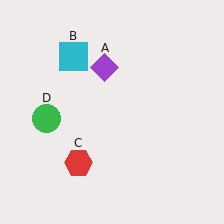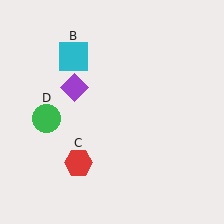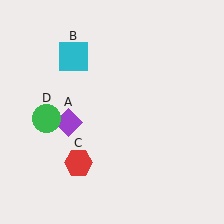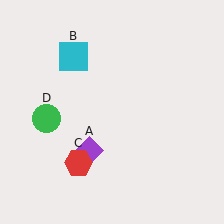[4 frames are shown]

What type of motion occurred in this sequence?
The purple diamond (object A) rotated counterclockwise around the center of the scene.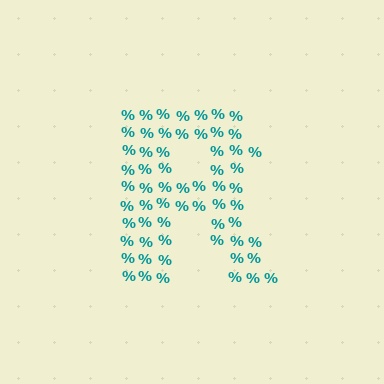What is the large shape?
The large shape is the letter R.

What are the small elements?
The small elements are percent signs.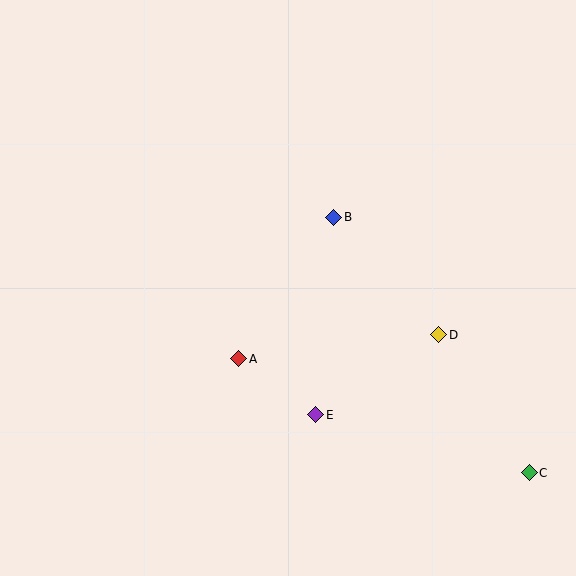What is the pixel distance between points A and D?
The distance between A and D is 201 pixels.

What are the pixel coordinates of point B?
Point B is at (334, 217).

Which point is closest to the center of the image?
Point B at (334, 217) is closest to the center.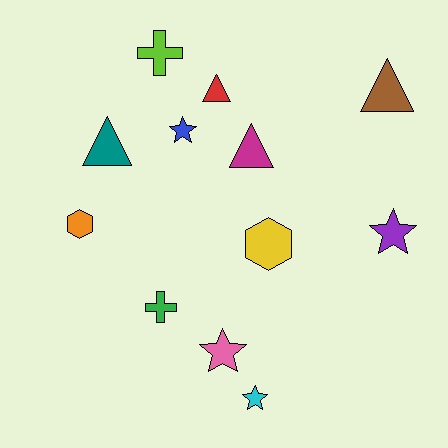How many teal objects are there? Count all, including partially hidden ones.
There is 1 teal object.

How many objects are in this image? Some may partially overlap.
There are 12 objects.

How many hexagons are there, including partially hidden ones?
There are 2 hexagons.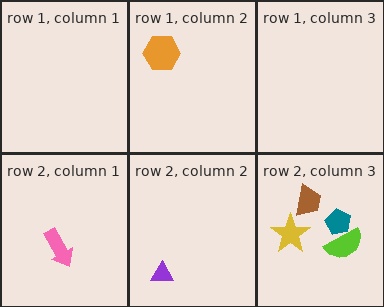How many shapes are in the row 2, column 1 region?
1.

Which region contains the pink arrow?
The row 2, column 1 region.